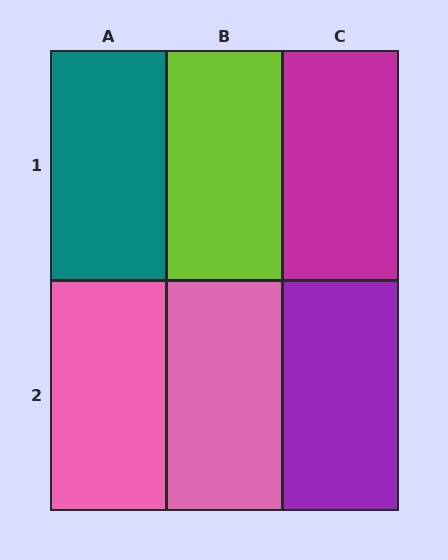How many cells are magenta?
1 cell is magenta.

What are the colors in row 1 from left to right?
Teal, lime, magenta.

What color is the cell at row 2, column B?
Pink.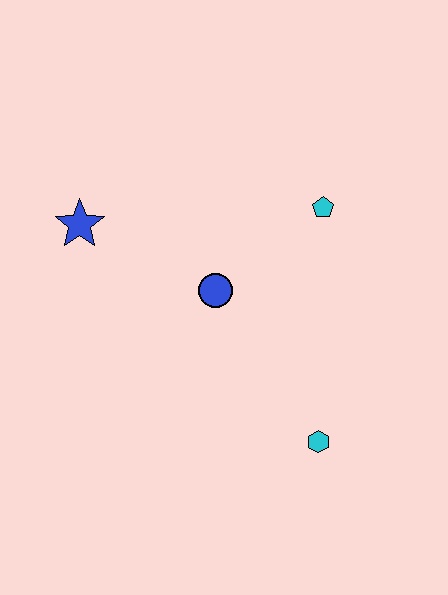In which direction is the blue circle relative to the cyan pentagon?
The blue circle is to the left of the cyan pentagon.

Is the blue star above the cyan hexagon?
Yes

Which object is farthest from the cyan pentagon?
The blue star is farthest from the cyan pentagon.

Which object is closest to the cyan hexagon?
The blue circle is closest to the cyan hexagon.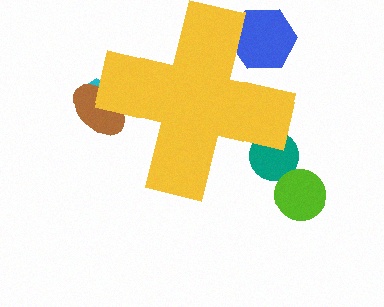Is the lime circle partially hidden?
No, the lime circle is fully visible.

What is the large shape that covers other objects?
A yellow cross.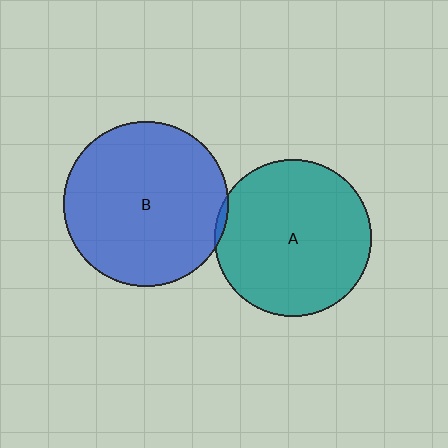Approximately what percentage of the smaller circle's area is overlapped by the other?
Approximately 5%.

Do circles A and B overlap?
Yes.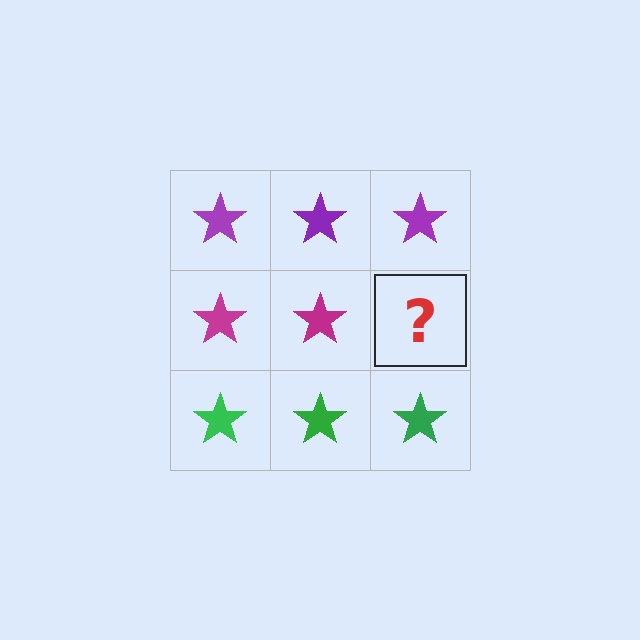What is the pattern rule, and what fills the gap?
The rule is that each row has a consistent color. The gap should be filled with a magenta star.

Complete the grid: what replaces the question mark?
The question mark should be replaced with a magenta star.